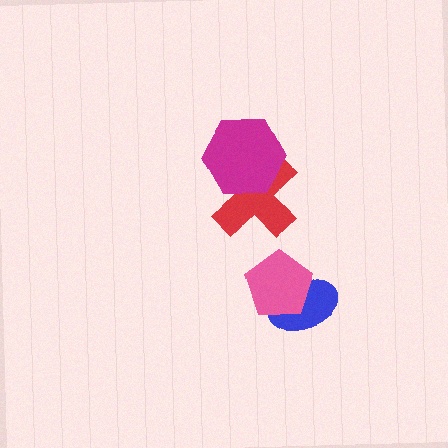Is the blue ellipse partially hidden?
Yes, it is partially covered by another shape.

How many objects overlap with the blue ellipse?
1 object overlaps with the blue ellipse.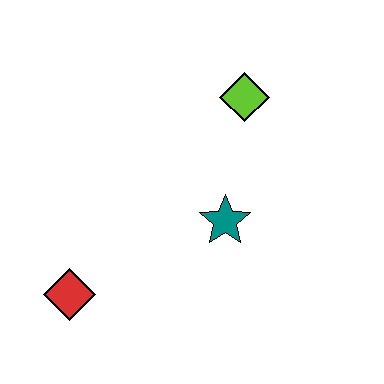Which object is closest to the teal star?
The lime diamond is closest to the teal star.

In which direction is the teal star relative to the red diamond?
The teal star is to the right of the red diamond.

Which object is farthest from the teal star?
The red diamond is farthest from the teal star.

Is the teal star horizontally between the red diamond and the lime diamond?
Yes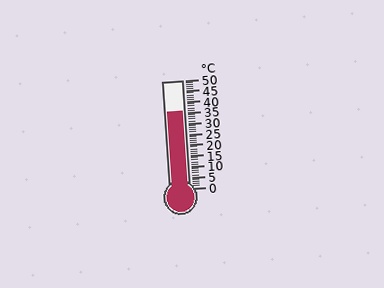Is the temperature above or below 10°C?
The temperature is above 10°C.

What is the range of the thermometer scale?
The thermometer scale ranges from 0°C to 50°C.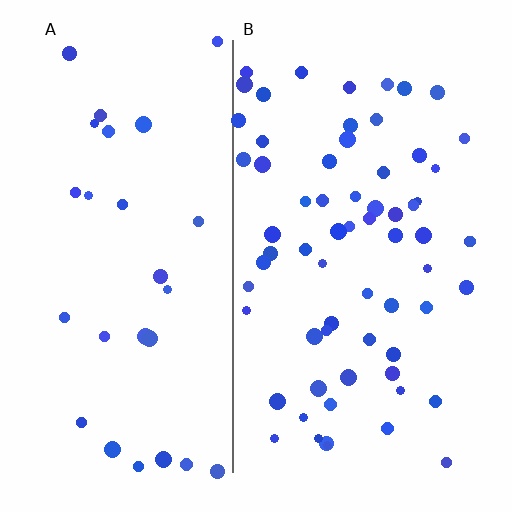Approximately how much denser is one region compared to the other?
Approximately 2.5× — region B over region A.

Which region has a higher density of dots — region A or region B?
B (the right).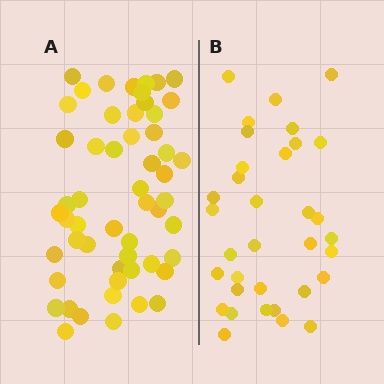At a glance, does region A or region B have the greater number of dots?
Region A (the left region) has more dots.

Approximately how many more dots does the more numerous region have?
Region A has approximately 20 more dots than region B.